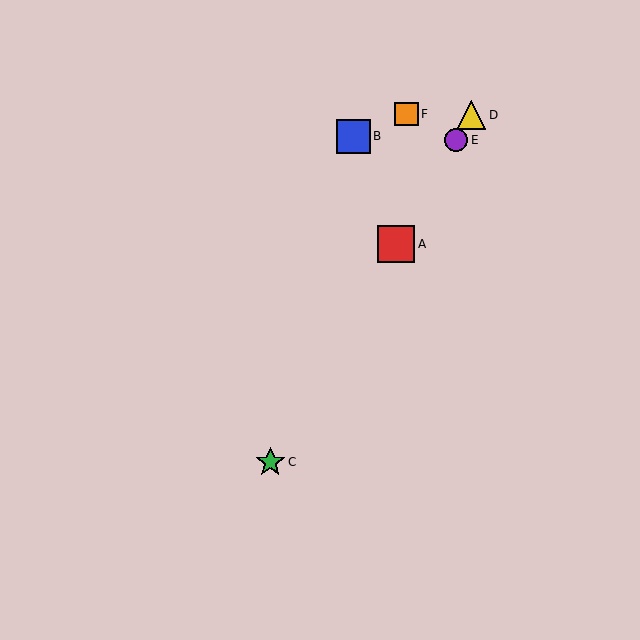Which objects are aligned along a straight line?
Objects A, C, D, E are aligned along a straight line.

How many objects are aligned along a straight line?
4 objects (A, C, D, E) are aligned along a straight line.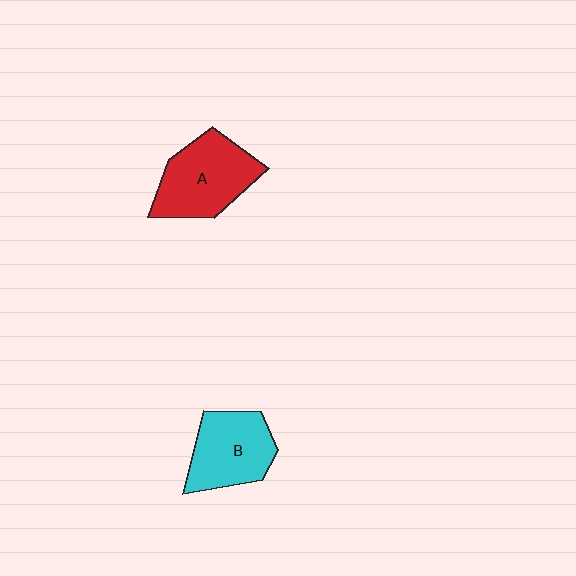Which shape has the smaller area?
Shape B (cyan).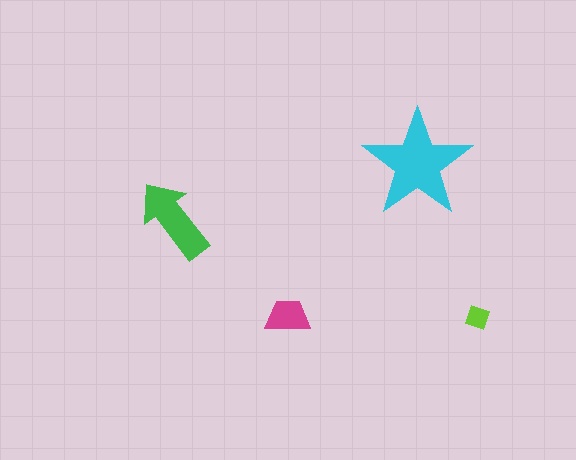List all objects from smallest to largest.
The lime diamond, the magenta trapezoid, the green arrow, the cyan star.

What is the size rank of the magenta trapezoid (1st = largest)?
3rd.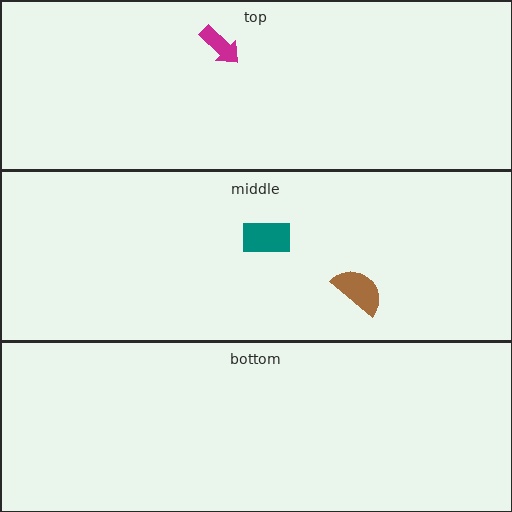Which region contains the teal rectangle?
The middle region.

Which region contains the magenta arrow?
The top region.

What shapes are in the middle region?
The teal rectangle, the brown semicircle.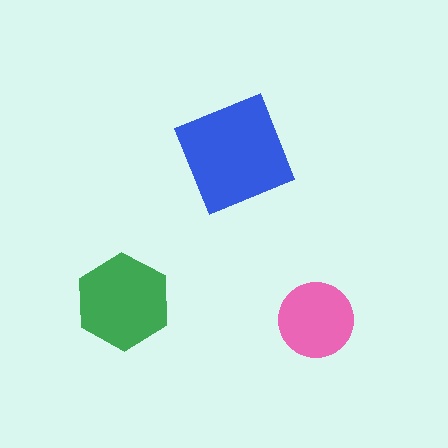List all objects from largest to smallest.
The blue square, the green hexagon, the pink circle.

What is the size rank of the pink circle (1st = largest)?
3rd.